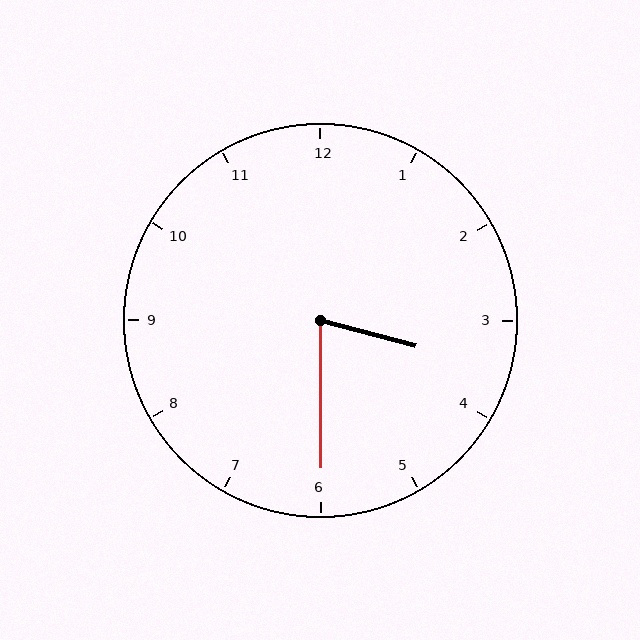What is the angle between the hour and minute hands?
Approximately 75 degrees.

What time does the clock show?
3:30.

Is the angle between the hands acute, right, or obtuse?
It is acute.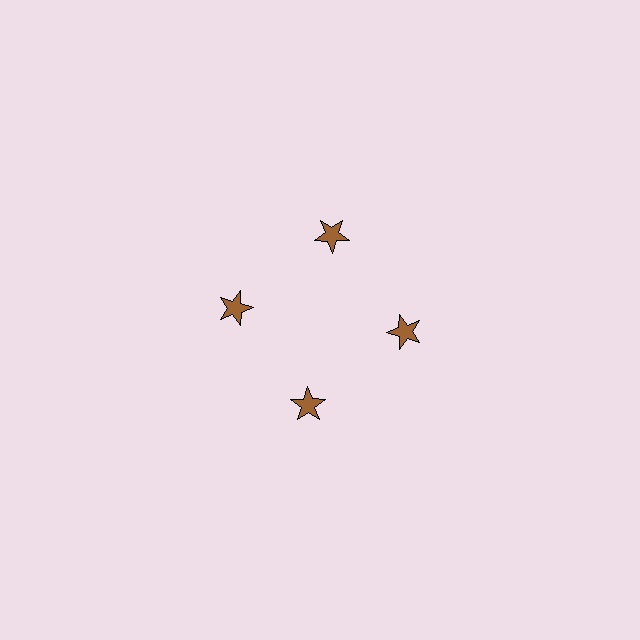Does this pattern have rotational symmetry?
Yes, this pattern has 4-fold rotational symmetry. It looks the same after rotating 90 degrees around the center.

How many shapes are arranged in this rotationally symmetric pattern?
There are 4 shapes, arranged in 4 groups of 1.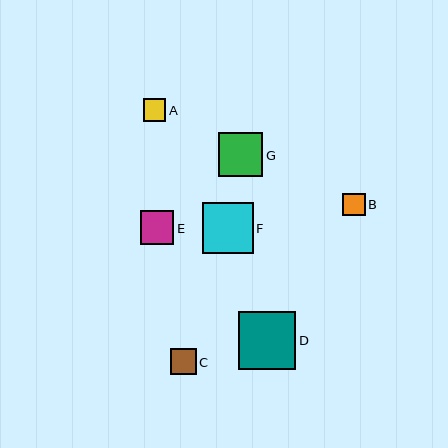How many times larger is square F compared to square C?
Square F is approximately 1.9 times the size of square C.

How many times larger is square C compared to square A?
Square C is approximately 1.2 times the size of square A.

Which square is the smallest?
Square A is the smallest with a size of approximately 22 pixels.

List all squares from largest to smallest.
From largest to smallest: D, F, G, E, C, B, A.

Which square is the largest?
Square D is the largest with a size of approximately 58 pixels.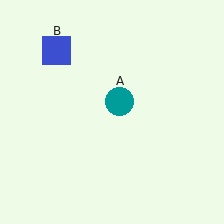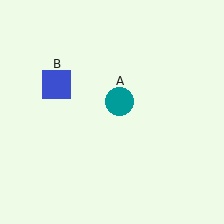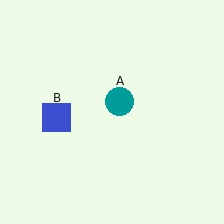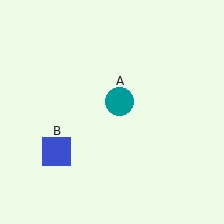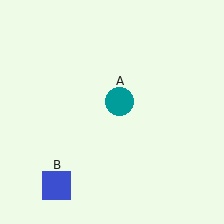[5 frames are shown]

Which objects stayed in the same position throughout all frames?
Teal circle (object A) remained stationary.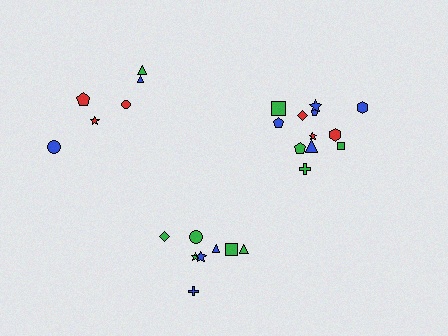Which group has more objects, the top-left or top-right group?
The top-right group.